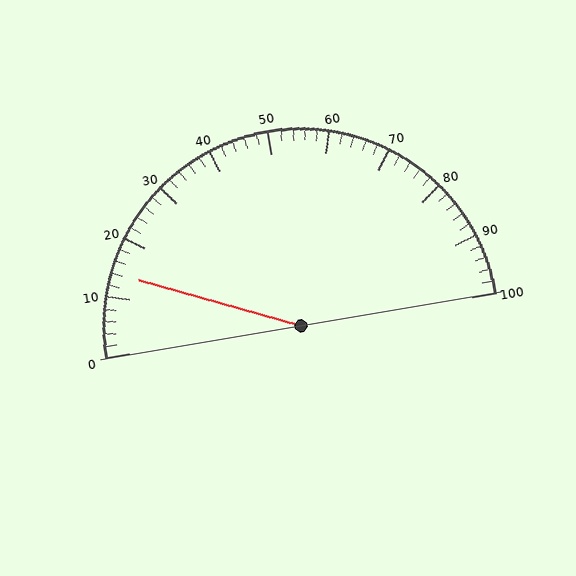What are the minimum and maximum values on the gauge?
The gauge ranges from 0 to 100.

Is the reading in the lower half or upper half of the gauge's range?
The reading is in the lower half of the range (0 to 100).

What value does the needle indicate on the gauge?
The needle indicates approximately 14.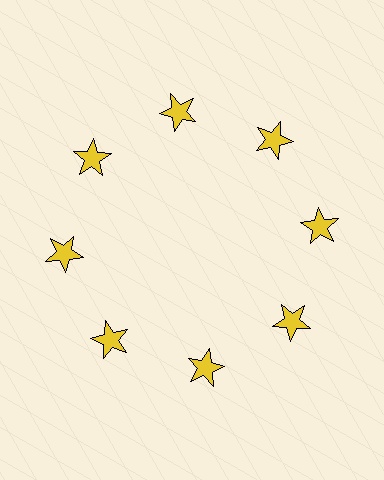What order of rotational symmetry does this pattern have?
This pattern has 8-fold rotational symmetry.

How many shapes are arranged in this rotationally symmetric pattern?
There are 8 shapes, arranged in 8 groups of 1.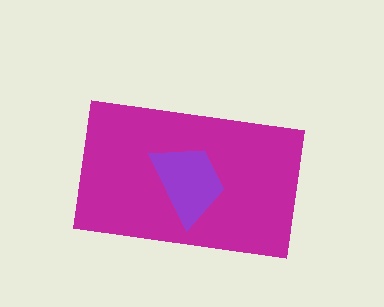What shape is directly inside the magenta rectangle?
The purple trapezoid.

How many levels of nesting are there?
2.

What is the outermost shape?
The magenta rectangle.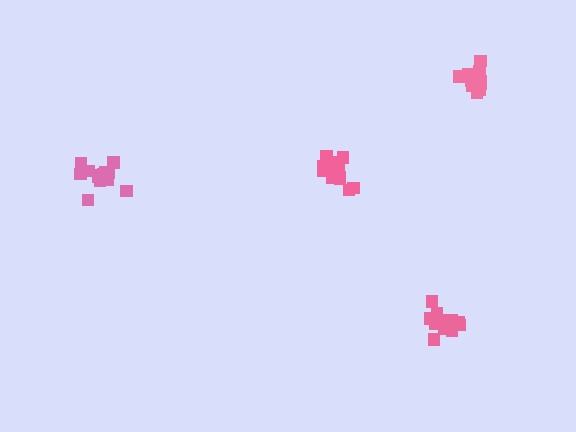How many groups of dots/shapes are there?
There are 4 groups.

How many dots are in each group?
Group 1: 12 dots, Group 2: 12 dots, Group 3: 12 dots, Group 4: 14 dots (50 total).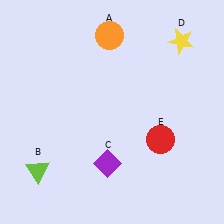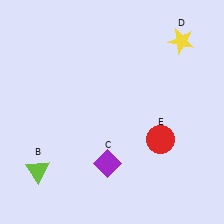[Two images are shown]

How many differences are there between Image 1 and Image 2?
There is 1 difference between the two images.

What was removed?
The orange circle (A) was removed in Image 2.